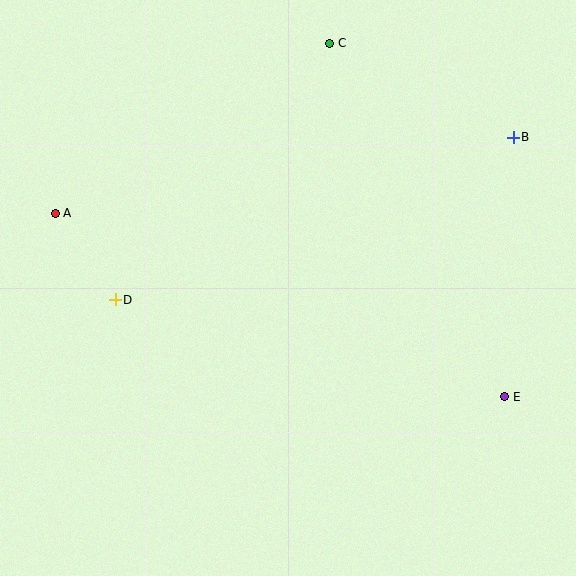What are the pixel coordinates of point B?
Point B is at (513, 137).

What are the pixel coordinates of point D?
Point D is at (115, 300).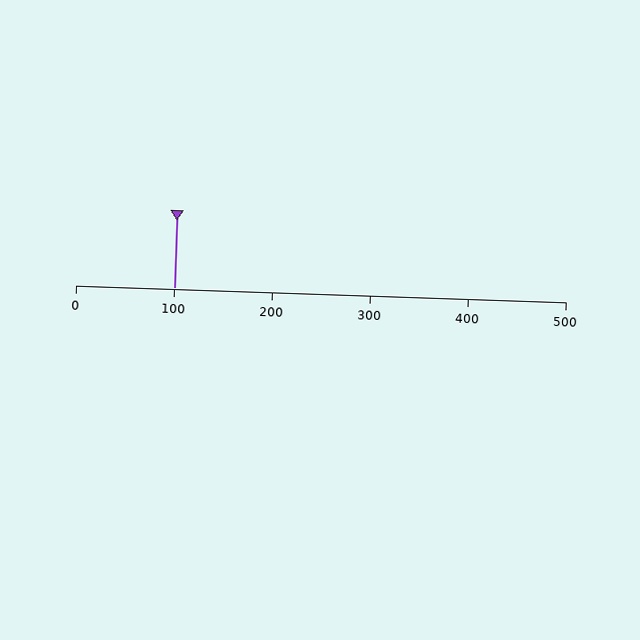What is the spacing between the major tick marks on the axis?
The major ticks are spaced 100 apart.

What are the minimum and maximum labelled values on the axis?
The axis runs from 0 to 500.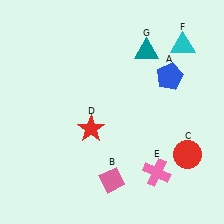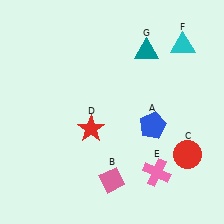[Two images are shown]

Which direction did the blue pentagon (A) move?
The blue pentagon (A) moved down.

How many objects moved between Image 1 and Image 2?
1 object moved between the two images.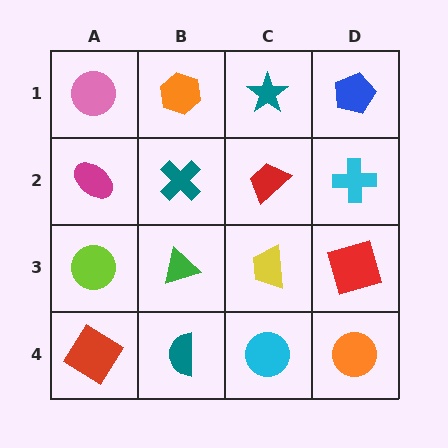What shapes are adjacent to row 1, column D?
A cyan cross (row 2, column D), a teal star (row 1, column C).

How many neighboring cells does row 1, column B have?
3.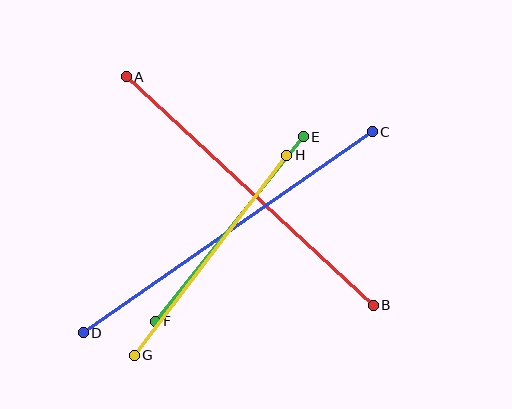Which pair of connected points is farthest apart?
Points C and D are farthest apart.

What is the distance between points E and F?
The distance is approximately 237 pixels.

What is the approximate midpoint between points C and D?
The midpoint is at approximately (228, 232) pixels.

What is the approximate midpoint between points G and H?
The midpoint is at approximately (210, 255) pixels.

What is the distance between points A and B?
The distance is approximately 337 pixels.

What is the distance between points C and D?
The distance is approximately 352 pixels.